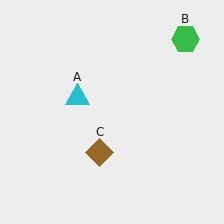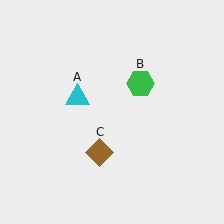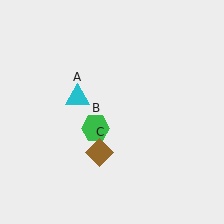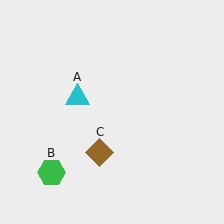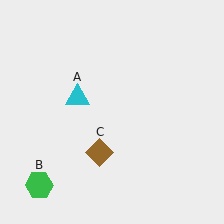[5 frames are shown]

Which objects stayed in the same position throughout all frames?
Cyan triangle (object A) and brown diamond (object C) remained stationary.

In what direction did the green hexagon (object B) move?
The green hexagon (object B) moved down and to the left.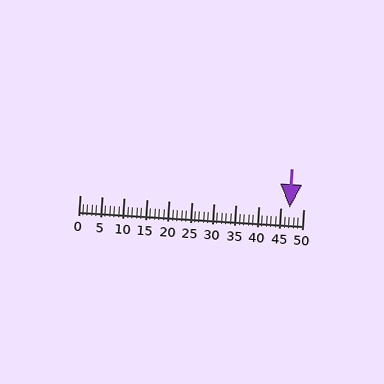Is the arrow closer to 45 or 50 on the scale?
The arrow is closer to 45.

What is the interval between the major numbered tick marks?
The major tick marks are spaced 5 units apart.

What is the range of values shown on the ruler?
The ruler shows values from 0 to 50.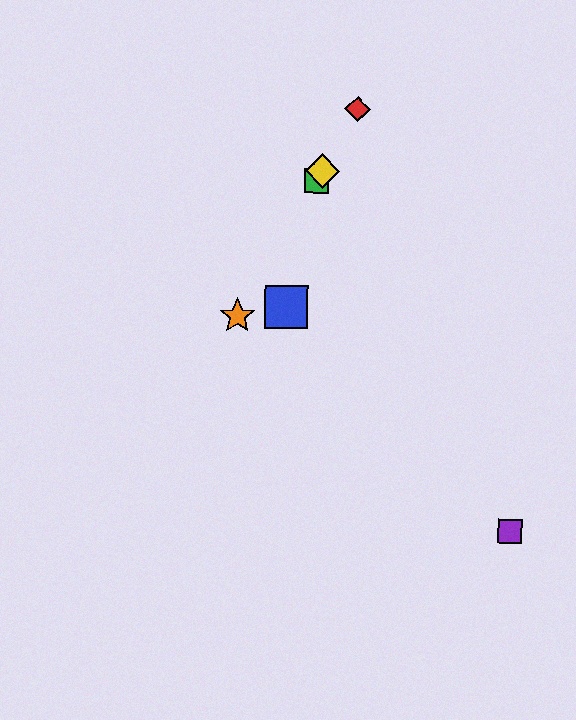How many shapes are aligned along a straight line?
4 shapes (the red diamond, the green square, the yellow diamond, the orange star) are aligned along a straight line.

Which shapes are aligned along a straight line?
The red diamond, the green square, the yellow diamond, the orange star are aligned along a straight line.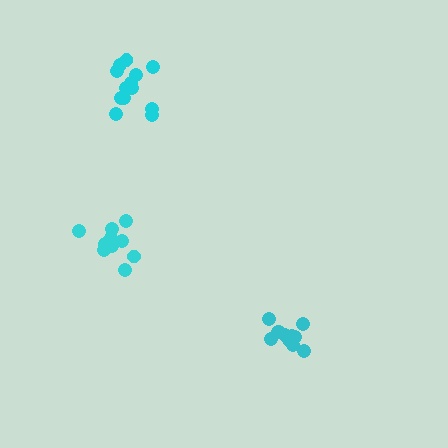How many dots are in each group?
Group 1: 11 dots, Group 2: 10 dots, Group 3: 13 dots (34 total).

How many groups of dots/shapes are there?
There are 3 groups.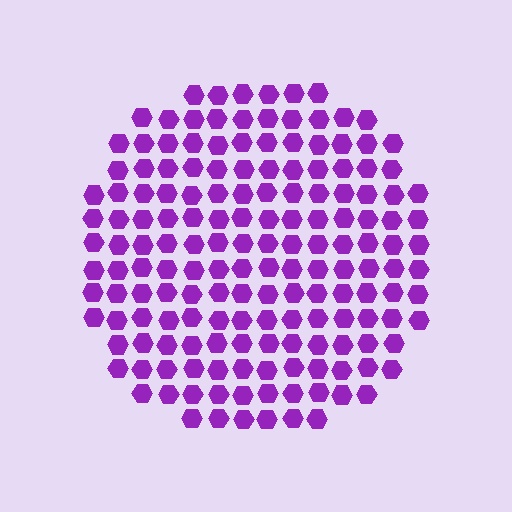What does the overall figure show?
The overall figure shows a circle.